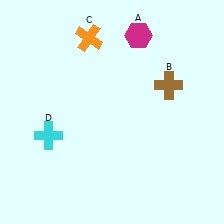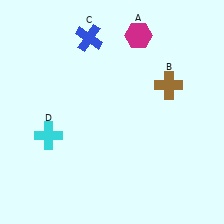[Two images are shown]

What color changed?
The cross (C) changed from orange in Image 1 to blue in Image 2.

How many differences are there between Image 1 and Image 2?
There is 1 difference between the two images.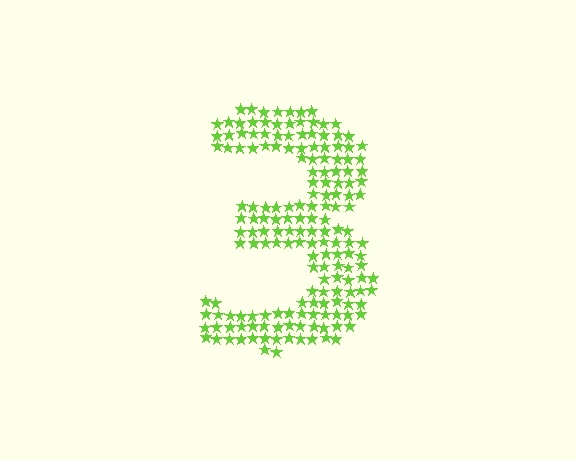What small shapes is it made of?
It is made of small stars.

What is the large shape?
The large shape is the digit 3.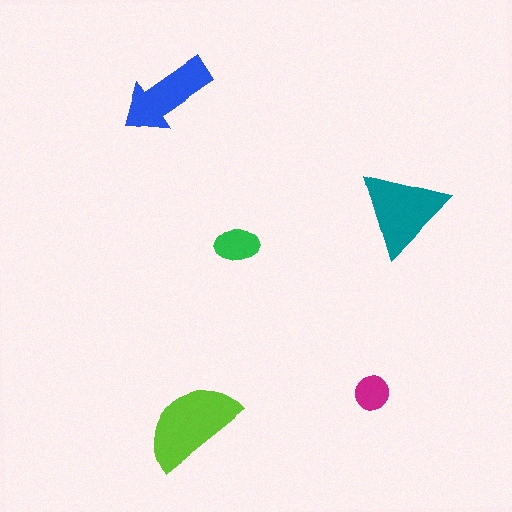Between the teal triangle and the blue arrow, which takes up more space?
The teal triangle.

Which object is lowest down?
The lime semicircle is bottommost.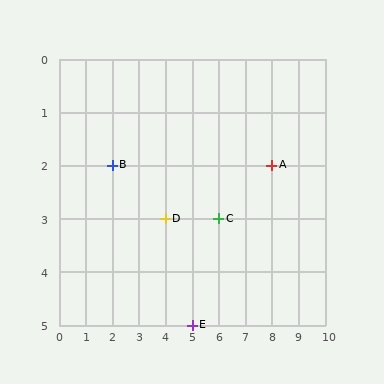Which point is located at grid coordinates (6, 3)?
Point C is at (6, 3).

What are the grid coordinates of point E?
Point E is at grid coordinates (5, 5).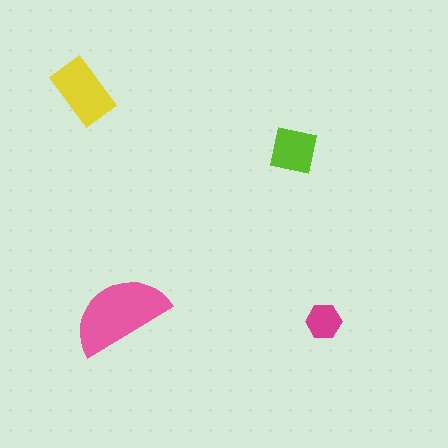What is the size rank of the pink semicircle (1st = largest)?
1st.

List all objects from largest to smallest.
The pink semicircle, the yellow rectangle, the lime square, the magenta hexagon.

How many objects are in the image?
There are 4 objects in the image.